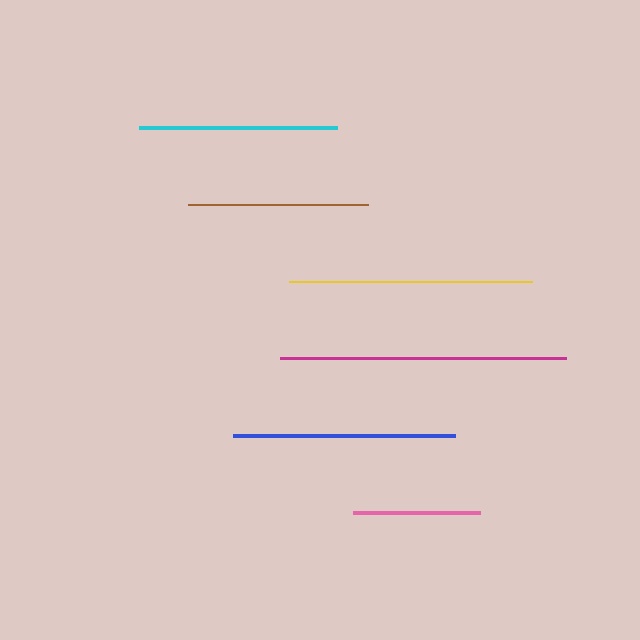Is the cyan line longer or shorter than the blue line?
The blue line is longer than the cyan line.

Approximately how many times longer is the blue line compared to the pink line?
The blue line is approximately 1.7 times the length of the pink line.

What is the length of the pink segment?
The pink segment is approximately 127 pixels long.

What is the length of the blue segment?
The blue segment is approximately 222 pixels long.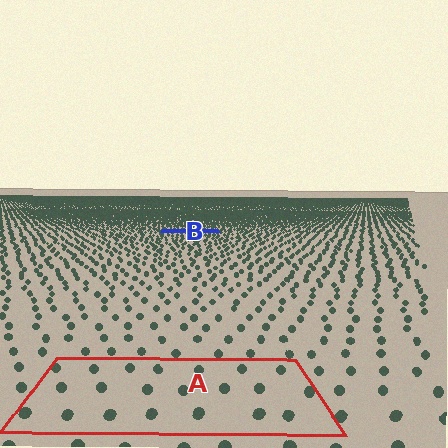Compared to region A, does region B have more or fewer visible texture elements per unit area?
Region B has more texture elements per unit area — they are packed more densely because it is farther away.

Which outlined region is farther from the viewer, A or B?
Region B is farther from the viewer — the texture elements inside it appear smaller and more densely packed.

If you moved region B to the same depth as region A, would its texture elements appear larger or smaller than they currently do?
They would appear larger. At a closer depth, the same texture elements are projected at a bigger on-screen size.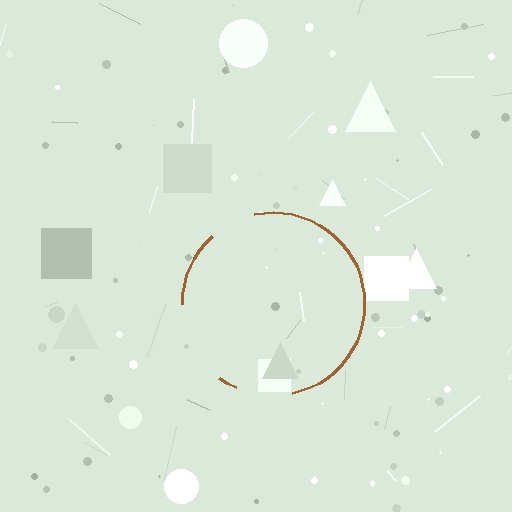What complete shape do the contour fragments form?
The contour fragments form a circle.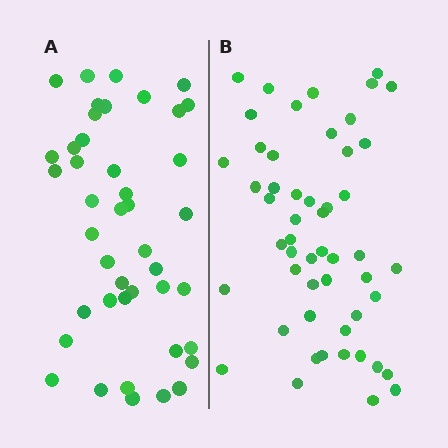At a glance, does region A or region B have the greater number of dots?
Region B (the right region) has more dots.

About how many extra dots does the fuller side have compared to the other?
Region B has roughly 8 or so more dots than region A.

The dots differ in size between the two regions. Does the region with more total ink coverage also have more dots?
No. Region A has more total ink coverage because its dots are larger, but region B actually contains more individual dots. Total area can be misleading — the number of items is what matters here.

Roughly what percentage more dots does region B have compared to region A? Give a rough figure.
About 20% more.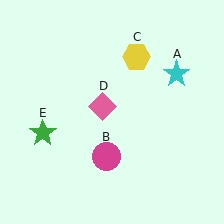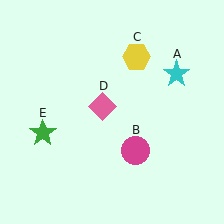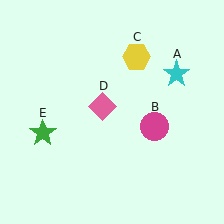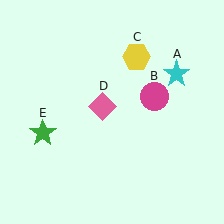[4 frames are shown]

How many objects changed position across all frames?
1 object changed position: magenta circle (object B).